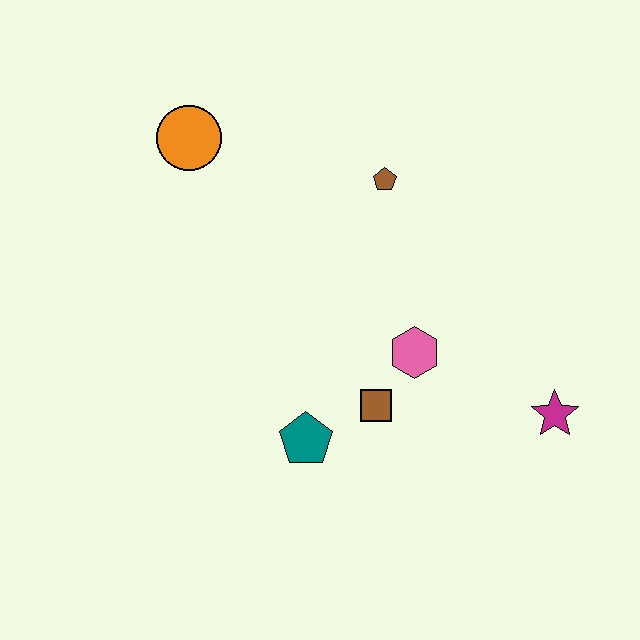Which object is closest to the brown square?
The pink hexagon is closest to the brown square.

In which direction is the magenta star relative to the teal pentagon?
The magenta star is to the right of the teal pentagon.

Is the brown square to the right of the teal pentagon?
Yes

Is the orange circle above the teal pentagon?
Yes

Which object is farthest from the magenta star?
The orange circle is farthest from the magenta star.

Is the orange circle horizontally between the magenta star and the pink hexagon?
No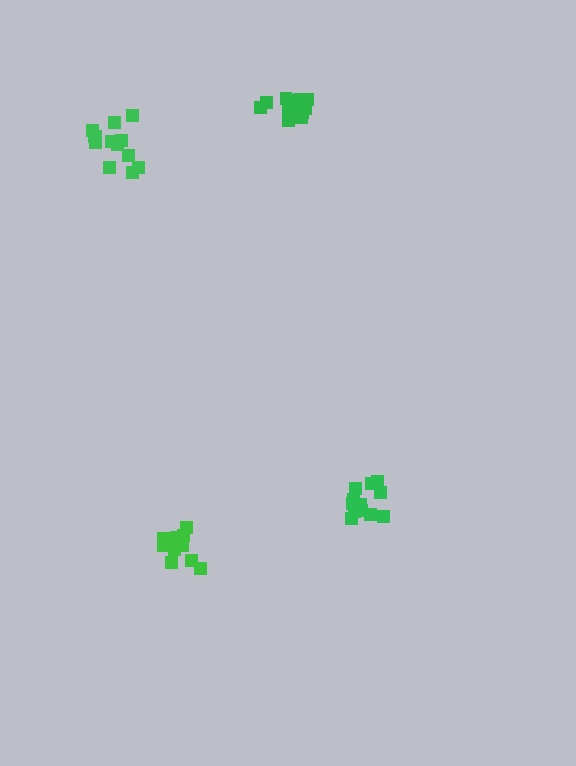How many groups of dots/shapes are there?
There are 4 groups.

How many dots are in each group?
Group 1: 14 dots, Group 2: 11 dots, Group 3: 13 dots, Group 4: 13 dots (51 total).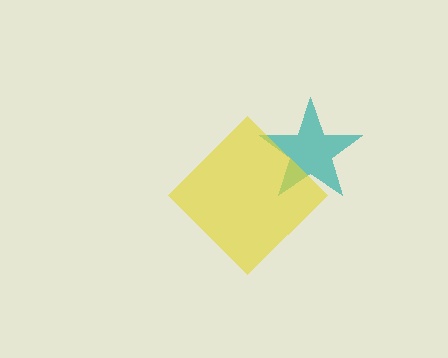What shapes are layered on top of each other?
The layered shapes are: a teal star, a yellow diamond.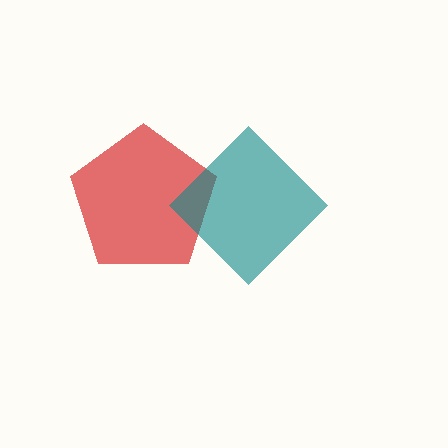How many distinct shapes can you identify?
There are 2 distinct shapes: a red pentagon, a teal diamond.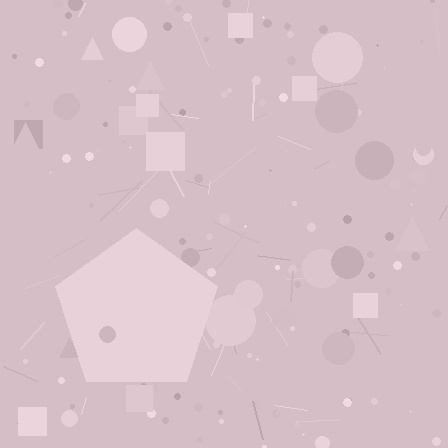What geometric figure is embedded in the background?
A pentagon is embedded in the background.